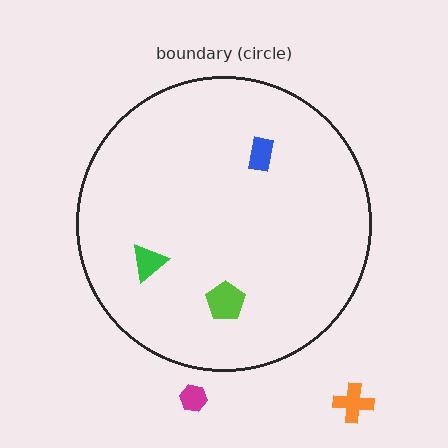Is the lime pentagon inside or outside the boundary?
Inside.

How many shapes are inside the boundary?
3 inside, 2 outside.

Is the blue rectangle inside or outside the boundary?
Inside.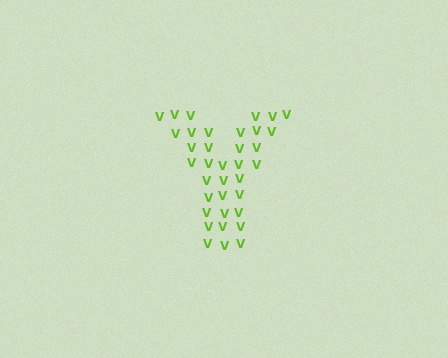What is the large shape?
The large shape is the letter Y.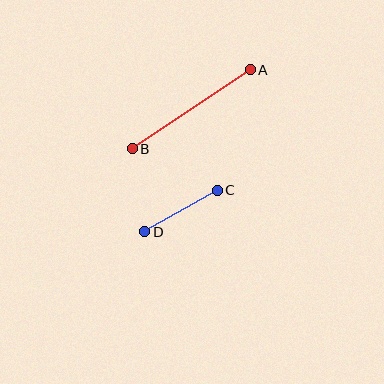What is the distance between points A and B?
The distance is approximately 142 pixels.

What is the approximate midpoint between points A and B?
The midpoint is at approximately (191, 109) pixels.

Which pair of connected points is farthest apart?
Points A and B are farthest apart.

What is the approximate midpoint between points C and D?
The midpoint is at approximately (181, 211) pixels.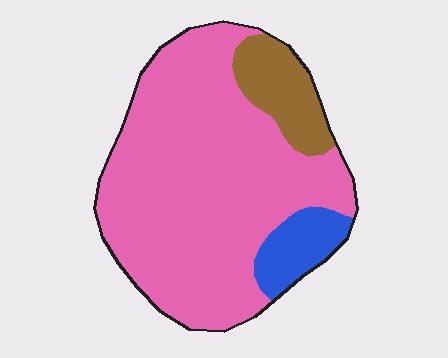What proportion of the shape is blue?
Blue takes up less than a sixth of the shape.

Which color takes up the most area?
Pink, at roughly 80%.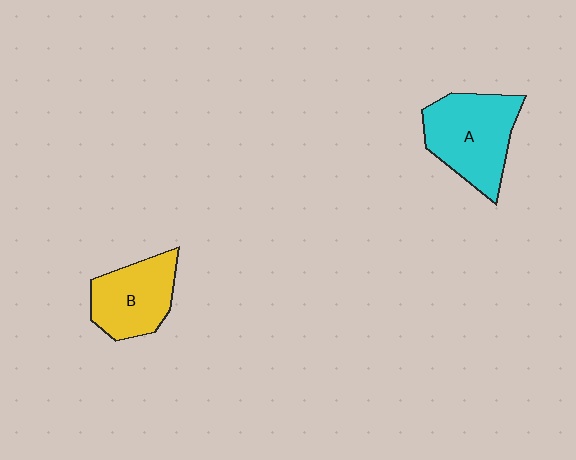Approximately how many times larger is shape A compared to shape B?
Approximately 1.3 times.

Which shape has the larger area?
Shape A (cyan).